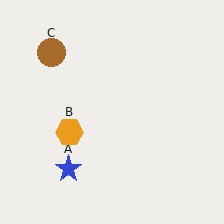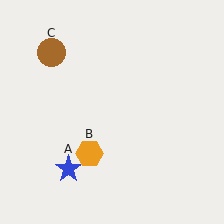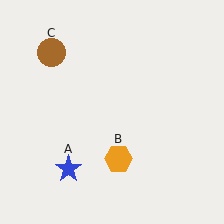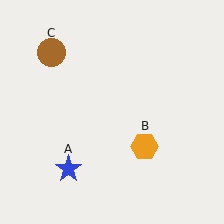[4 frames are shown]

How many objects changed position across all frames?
1 object changed position: orange hexagon (object B).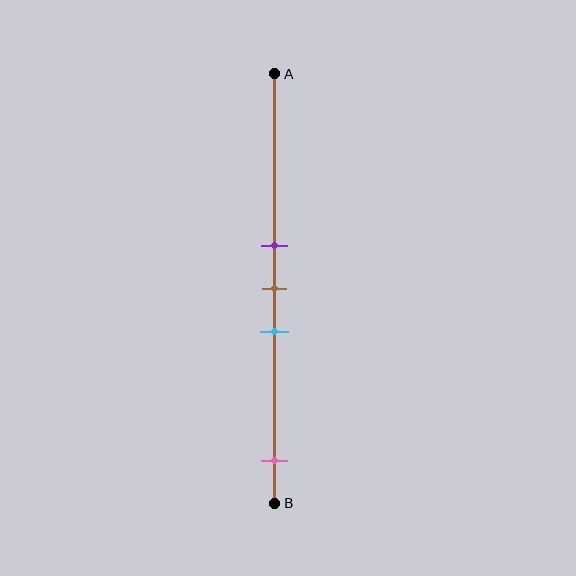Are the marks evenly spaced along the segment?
No, the marks are not evenly spaced.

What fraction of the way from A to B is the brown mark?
The brown mark is approximately 50% (0.5) of the way from A to B.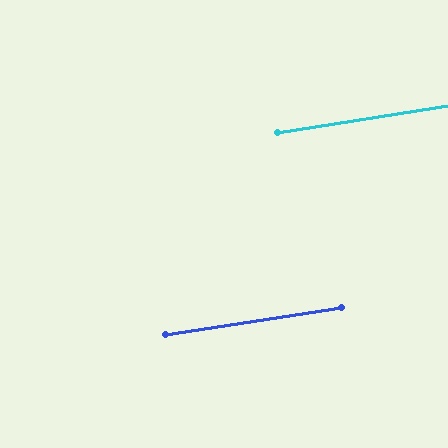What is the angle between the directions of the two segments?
Approximately 1 degree.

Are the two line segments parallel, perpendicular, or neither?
Parallel — their directions differ by only 0.5°.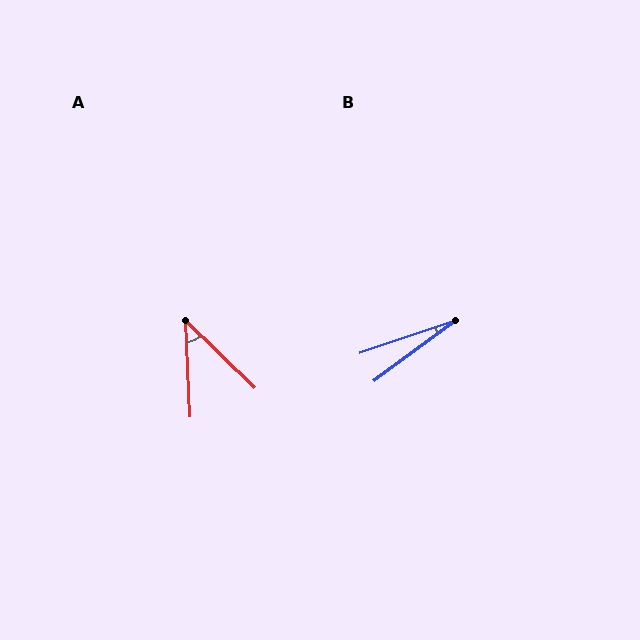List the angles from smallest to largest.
B (18°), A (44°).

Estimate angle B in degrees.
Approximately 18 degrees.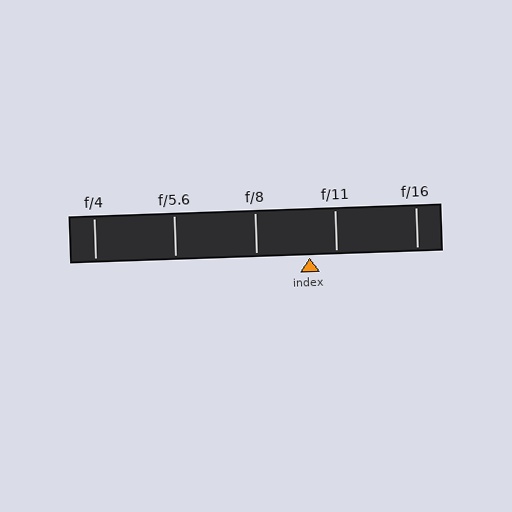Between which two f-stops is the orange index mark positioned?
The index mark is between f/8 and f/11.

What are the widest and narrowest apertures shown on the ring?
The widest aperture shown is f/4 and the narrowest is f/16.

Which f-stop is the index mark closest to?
The index mark is closest to f/11.